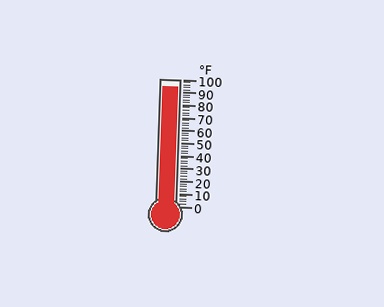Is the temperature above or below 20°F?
The temperature is above 20°F.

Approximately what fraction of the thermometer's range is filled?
The thermometer is filled to approximately 95% of its range.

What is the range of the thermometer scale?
The thermometer scale ranges from 0°F to 100°F.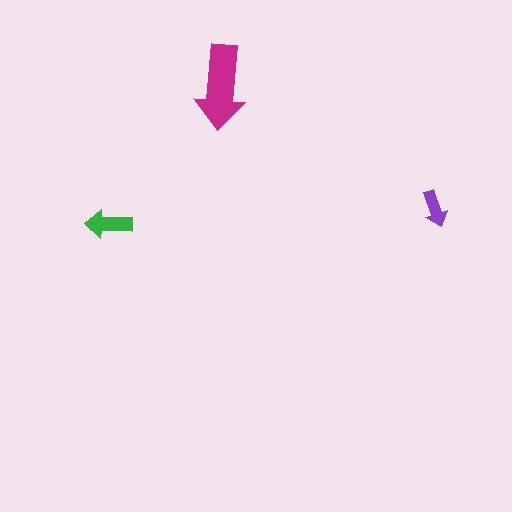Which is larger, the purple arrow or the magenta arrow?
The magenta one.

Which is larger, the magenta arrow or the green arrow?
The magenta one.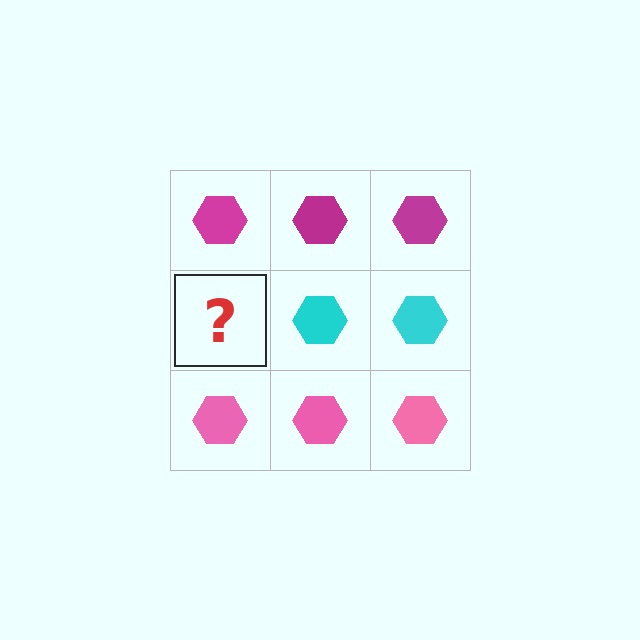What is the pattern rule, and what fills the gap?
The rule is that each row has a consistent color. The gap should be filled with a cyan hexagon.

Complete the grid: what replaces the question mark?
The question mark should be replaced with a cyan hexagon.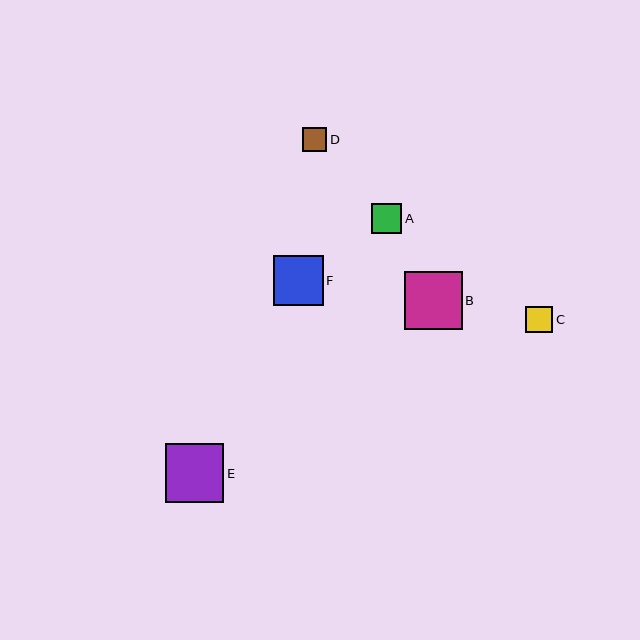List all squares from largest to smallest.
From largest to smallest: E, B, F, A, C, D.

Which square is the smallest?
Square D is the smallest with a size of approximately 24 pixels.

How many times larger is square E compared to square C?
Square E is approximately 2.2 times the size of square C.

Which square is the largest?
Square E is the largest with a size of approximately 59 pixels.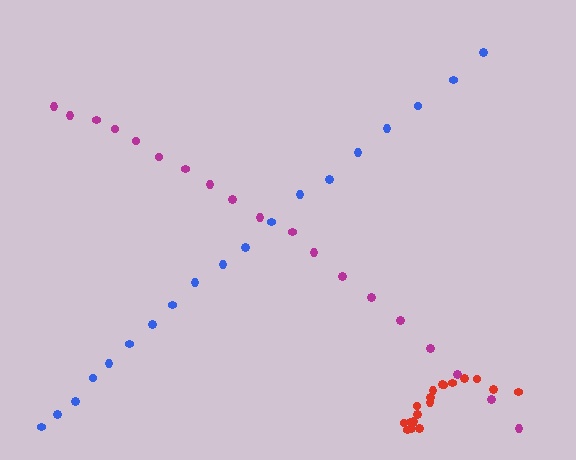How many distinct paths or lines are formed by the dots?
There are 3 distinct paths.